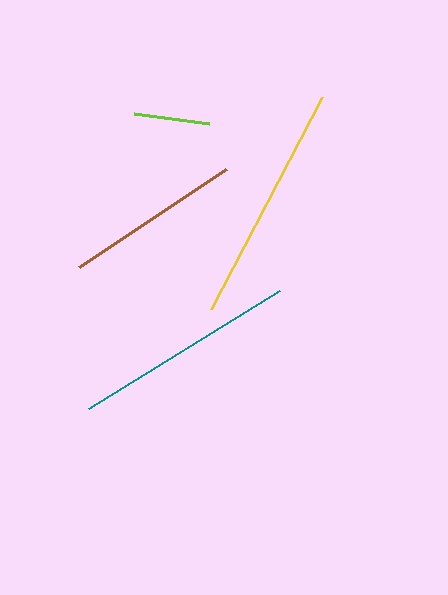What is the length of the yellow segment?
The yellow segment is approximately 240 pixels long.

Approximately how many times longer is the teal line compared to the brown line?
The teal line is approximately 1.3 times the length of the brown line.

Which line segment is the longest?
The yellow line is the longest at approximately 240 pixels.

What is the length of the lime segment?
The lime segment is approximately 76 pixels long.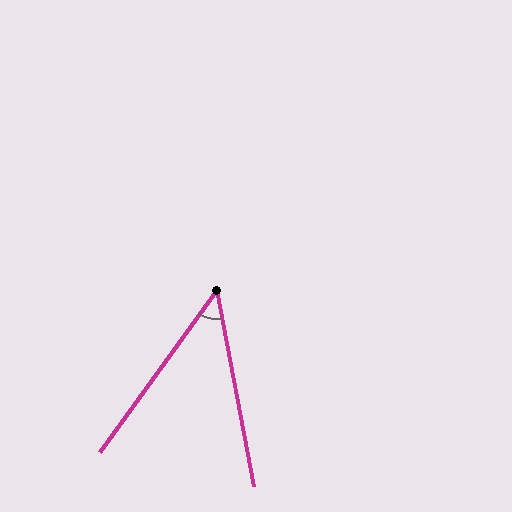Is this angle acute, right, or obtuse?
It is acute.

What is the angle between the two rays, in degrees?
Approximately 46 degrees.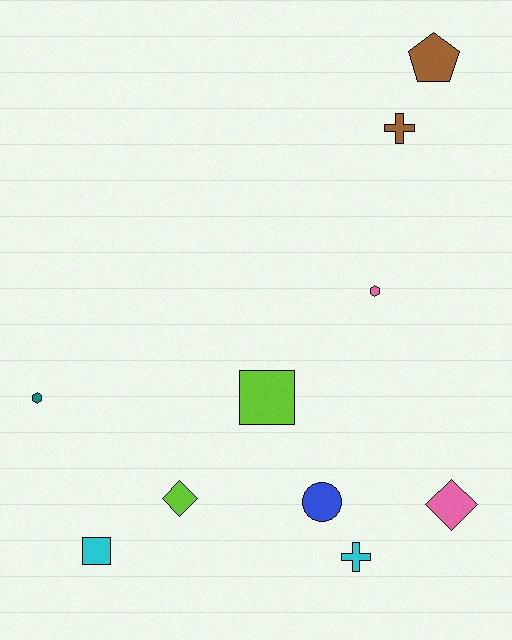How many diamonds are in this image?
There are 2 diamonds.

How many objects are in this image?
There are 10 objects.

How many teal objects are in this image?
There is 1 teal object.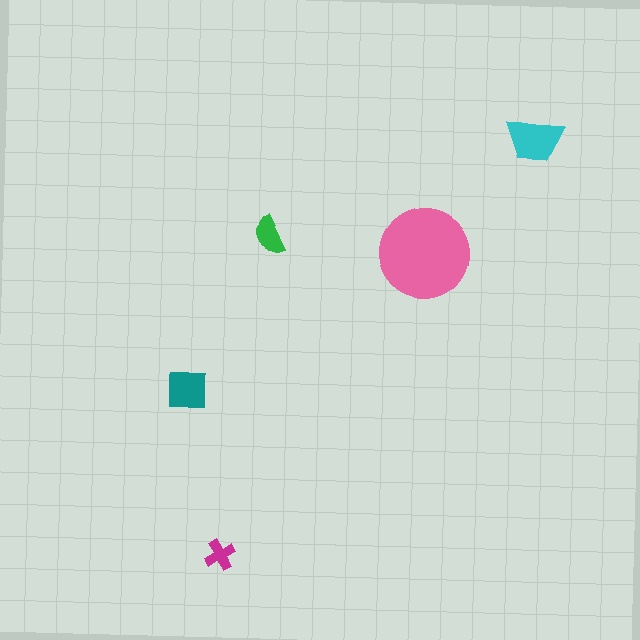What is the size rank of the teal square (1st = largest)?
3rd.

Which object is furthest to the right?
The cyan trapezoid is rightmost.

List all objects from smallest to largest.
The magenta cross, the green semicircle, the teal square, the cyan trapezoid, the pink circle.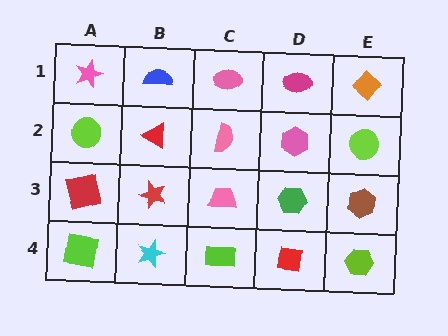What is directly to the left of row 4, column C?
A cyan star.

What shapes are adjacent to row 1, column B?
A red triangle (row 2, column B), a pink star (row 1, column A), a pink ellipse (row 1, column C).